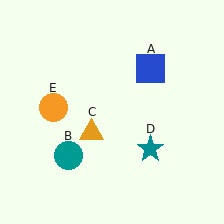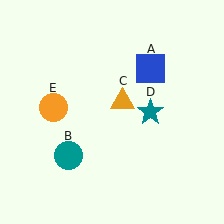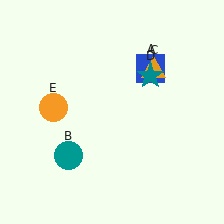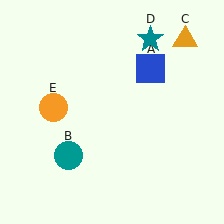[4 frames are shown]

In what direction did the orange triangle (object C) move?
The orange triangle (object C) moved up and to the right.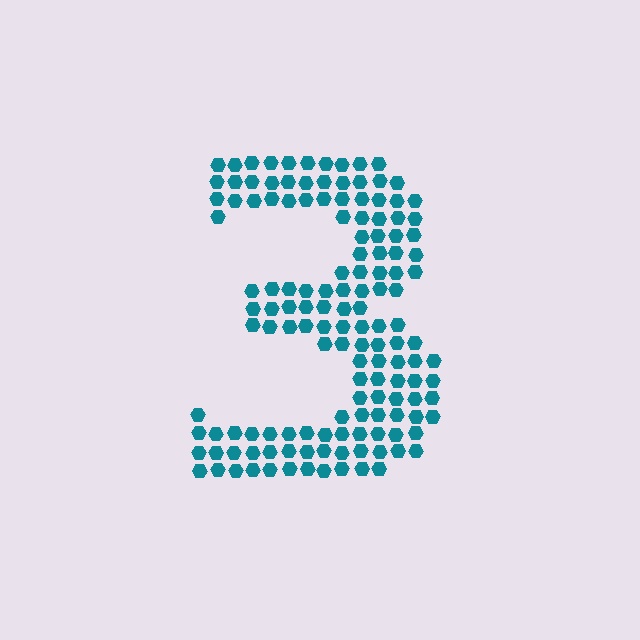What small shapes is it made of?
It is made of small hexagons.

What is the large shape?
The large shape is the digit 3.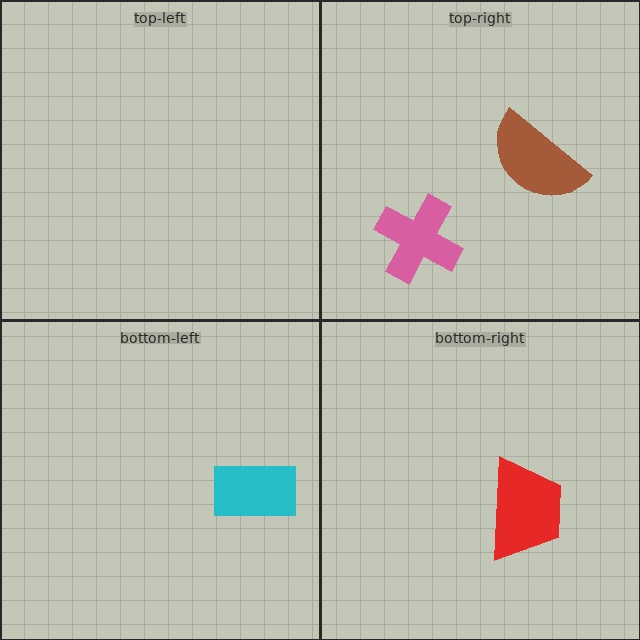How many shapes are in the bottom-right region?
1.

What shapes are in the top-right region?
The brown semicircle, the pink cross.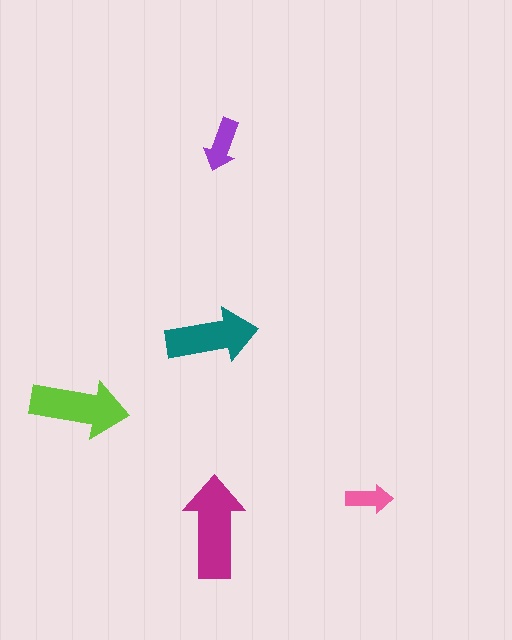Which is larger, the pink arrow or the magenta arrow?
The magenta one.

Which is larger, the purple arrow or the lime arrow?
The lime one.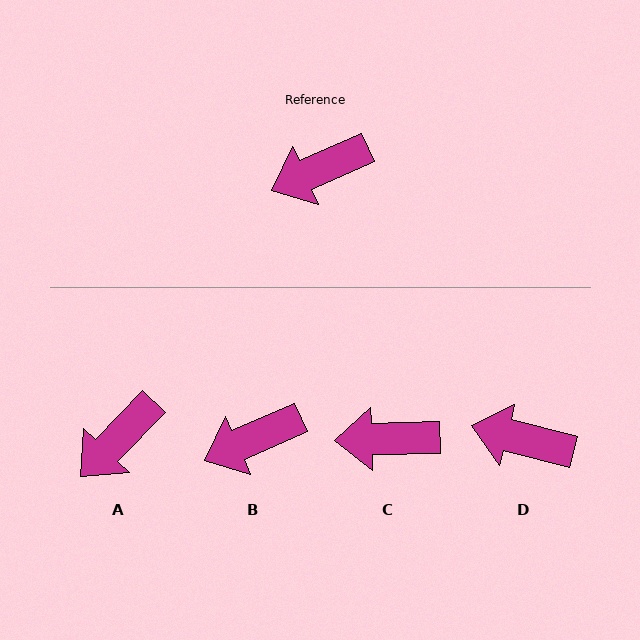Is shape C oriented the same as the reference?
No, it is off by about 22 degrees.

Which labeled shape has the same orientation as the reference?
B.